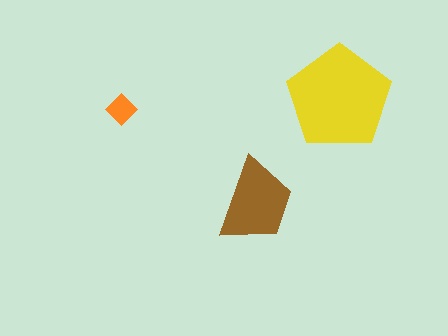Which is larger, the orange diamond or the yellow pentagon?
The yellow pentagon.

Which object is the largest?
The yellow pentagon.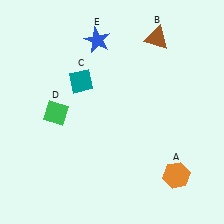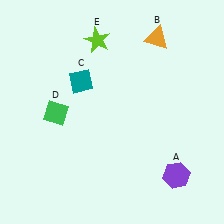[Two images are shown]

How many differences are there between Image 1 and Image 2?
There are 3 differences between the two images.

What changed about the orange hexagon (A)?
In Image 1, A is orange. In Image 2, it changed to purple.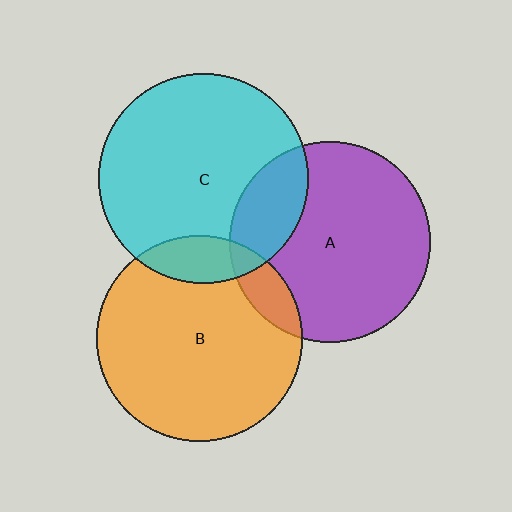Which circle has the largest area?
Circle C (cyan).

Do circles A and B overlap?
Yes.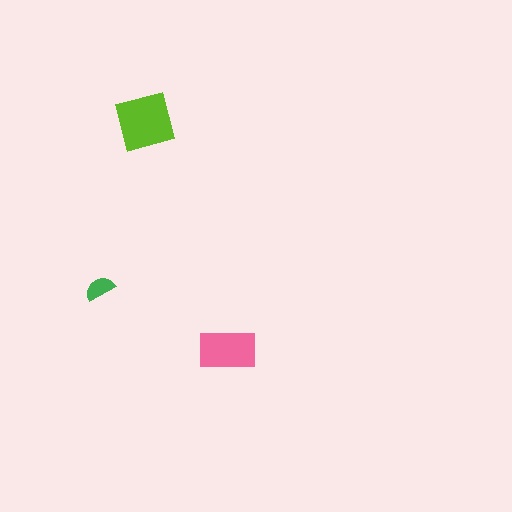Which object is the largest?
The lime square.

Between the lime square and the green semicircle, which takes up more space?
The lime square.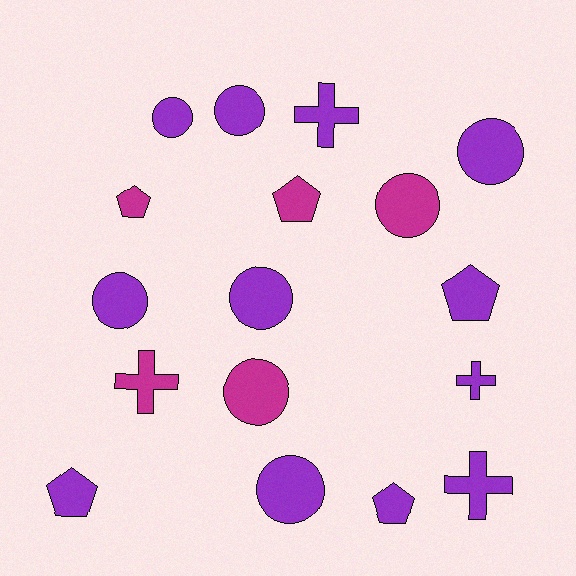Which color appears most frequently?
Purple, with 12 objects.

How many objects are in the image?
There are 17 objects.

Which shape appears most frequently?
Circle, with 8 objects.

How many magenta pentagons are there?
There are 2 magenta pentagons.